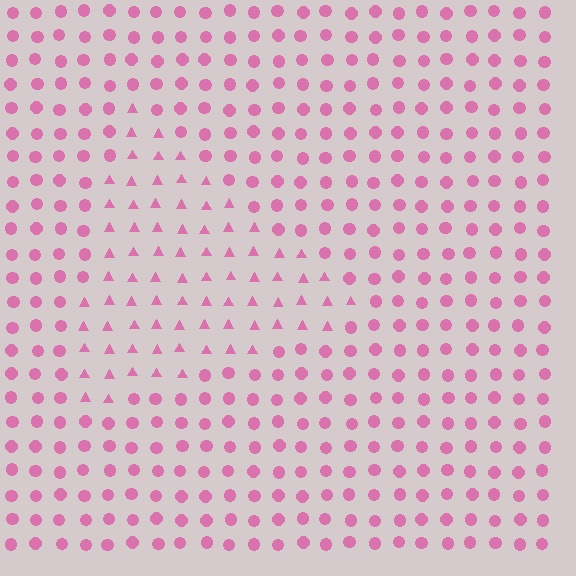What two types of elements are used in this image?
The image uses triangles inside the triangle region and circles outside it.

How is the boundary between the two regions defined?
The boundary is defined by a change in element shape: triangles inside vs. circles outside. All elements share the same color and spacing.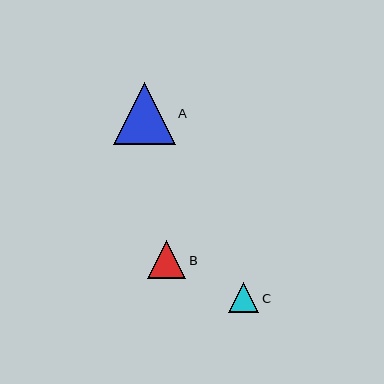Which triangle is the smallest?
Triangle C is the smallest with a size of approximately 31 pixels.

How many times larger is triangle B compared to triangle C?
Triangle B is approximately 1.3 times the size of triangle C.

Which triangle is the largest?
Triangle A is the largest with a size of approximately 62 pixels.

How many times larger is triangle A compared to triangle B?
Triangle A is approximately 1.6 times the size of triangle B.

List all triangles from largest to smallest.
From largest to smallest: A, B, C.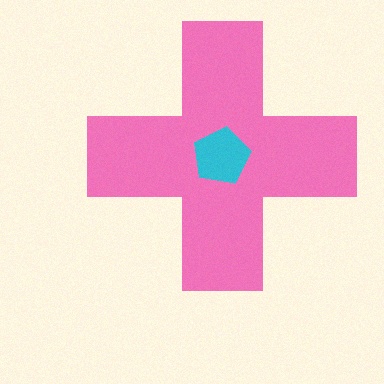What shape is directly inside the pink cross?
The cyan pentagon.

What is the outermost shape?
The pink cross.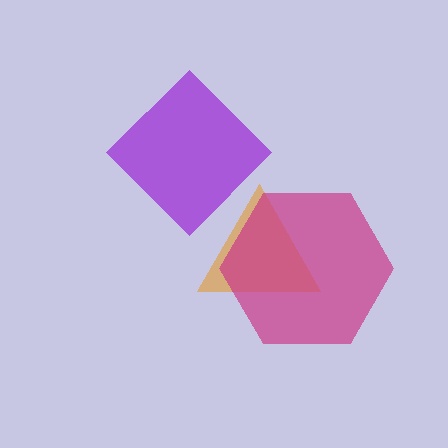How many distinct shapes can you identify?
There are 3 distinct shapes: a purple diamond, an orange triangle, a magenta hexagon.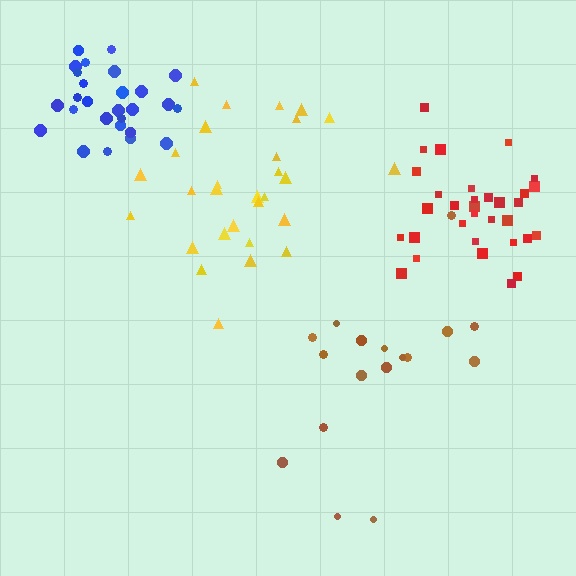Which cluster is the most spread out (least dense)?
Brown.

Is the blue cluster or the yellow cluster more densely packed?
Blue.